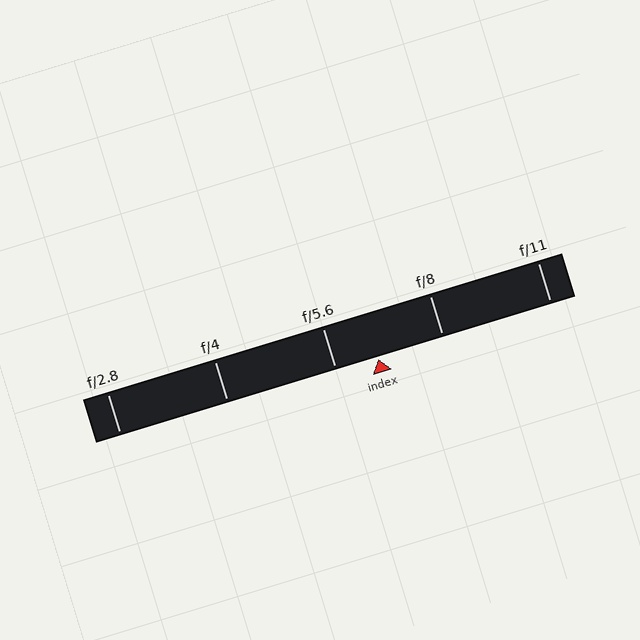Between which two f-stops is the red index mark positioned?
The index mark is between f/5.6 and f/8.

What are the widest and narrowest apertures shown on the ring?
The widest aperture shown is f/2.8 and the narrowest is f/11.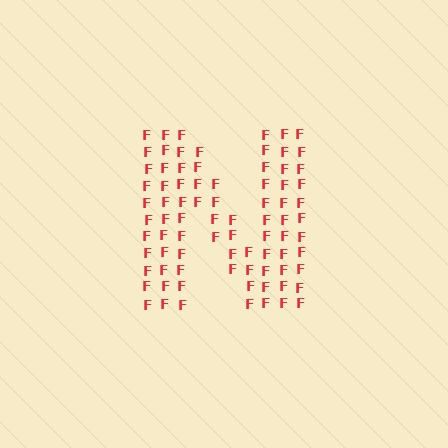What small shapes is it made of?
It is made of small letter F's.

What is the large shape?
The large shape is the letter N.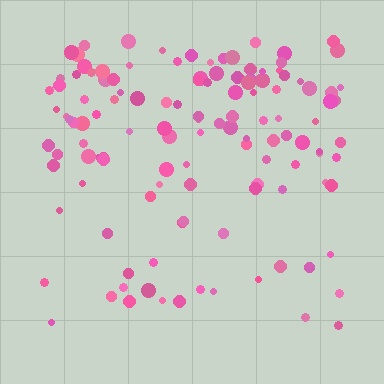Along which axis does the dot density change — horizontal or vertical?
Vertical.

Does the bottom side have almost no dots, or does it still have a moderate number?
Still a moderate number, just noticeably fewer than the top.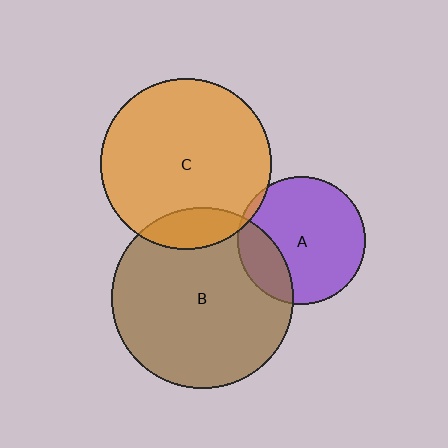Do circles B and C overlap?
Yes.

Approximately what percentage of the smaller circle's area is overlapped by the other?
Approximately 15%.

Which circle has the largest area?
Circle B (brown).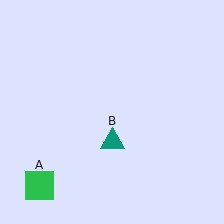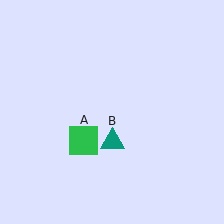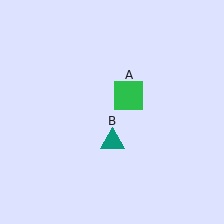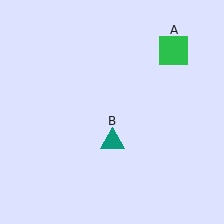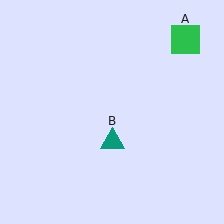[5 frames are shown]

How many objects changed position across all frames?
1 object changed position: green square (object A).